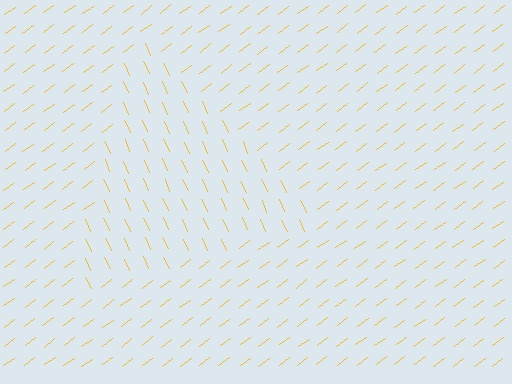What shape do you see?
I see a triangle.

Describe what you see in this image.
The image is filled with small yellow line segments. A triangle region in the image has lines oriented differently from the surrounding lines, creating a visible texture boundary.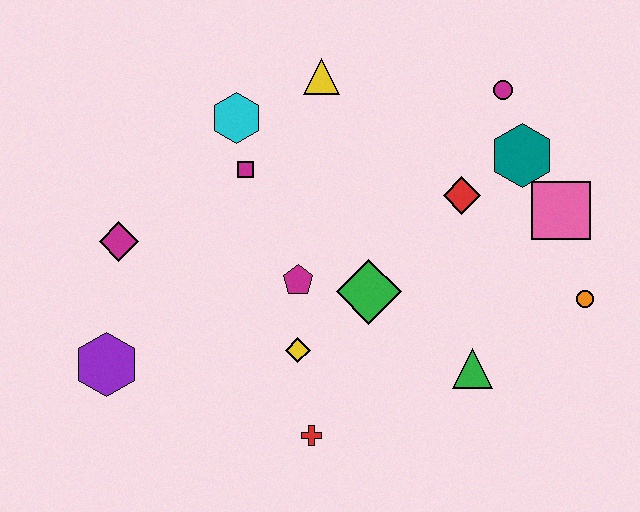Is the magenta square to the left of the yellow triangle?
Yes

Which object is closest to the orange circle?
The pink square is closest to the orange circle.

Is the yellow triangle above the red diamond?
Yes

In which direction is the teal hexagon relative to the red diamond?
The teal hexagon is to the right of the red diamond.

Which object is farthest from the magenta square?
The orange circle is farthest from the magenta square.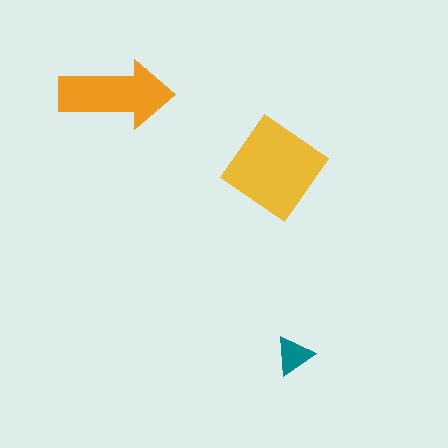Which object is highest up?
The orange arrow is topmost.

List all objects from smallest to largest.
The teal triangle, the orange arrow, the yellow diamond.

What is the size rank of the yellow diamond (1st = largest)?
1st.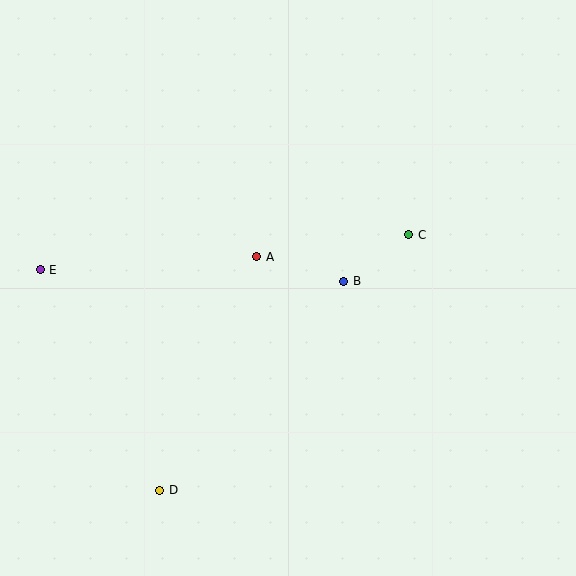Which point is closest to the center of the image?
Point A at (257, 257) is closest to the center.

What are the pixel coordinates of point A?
Point A is at (257, 257).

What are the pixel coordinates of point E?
Point E is at (40, 270).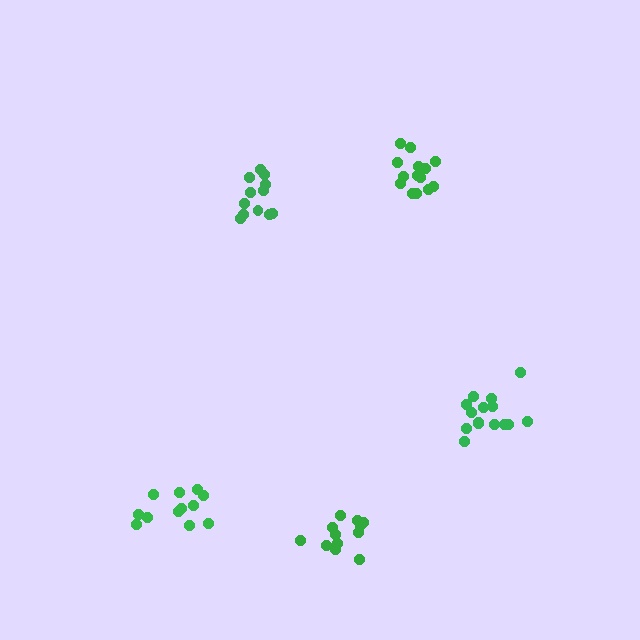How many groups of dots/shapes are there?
There are 5 groups.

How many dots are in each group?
Group 1: 12 dots, Group 2: 15 dots, Group 3: 12 dots, Group 4: 12 dots, Group 5: 14 dots (65 total).